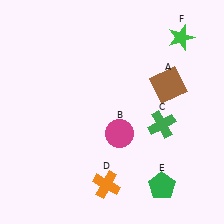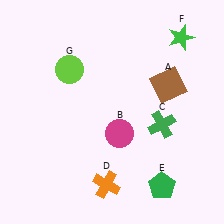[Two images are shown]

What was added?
A lime circle (G) was added in Image 2.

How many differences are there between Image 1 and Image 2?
There is 1 difference between the two images.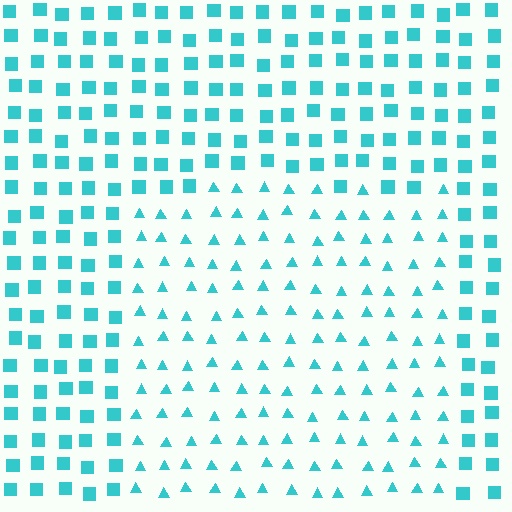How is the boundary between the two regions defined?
The boundary is defined by a change in element shape: triangles inside vs. squares outside. All elements share the same color and spacing.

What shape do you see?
I see a rectangle.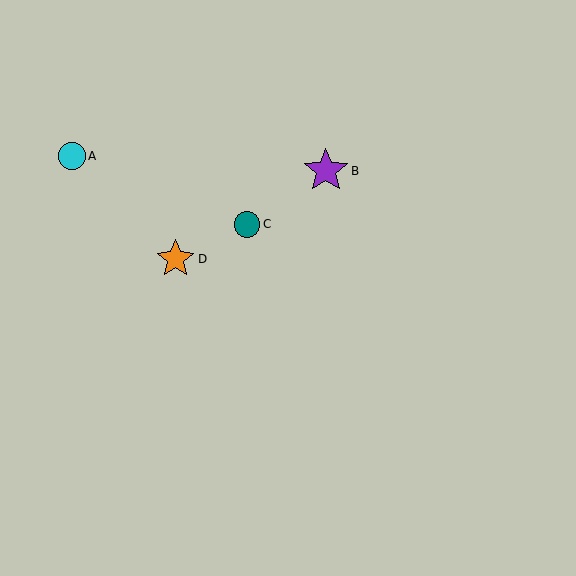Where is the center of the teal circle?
The center of the teal circle is at (247, 224).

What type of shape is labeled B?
Shape B is a purple star.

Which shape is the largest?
The purple star (labeled B) is the largest.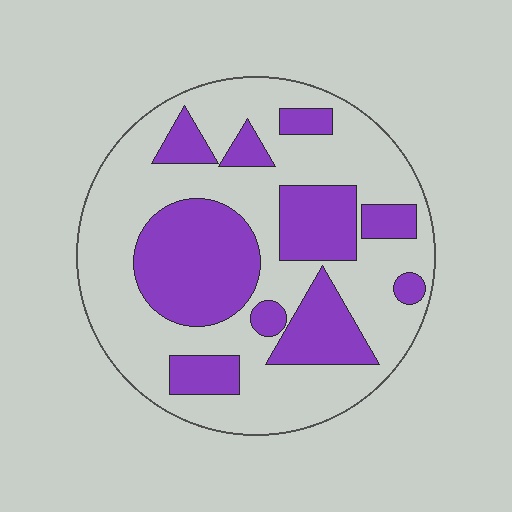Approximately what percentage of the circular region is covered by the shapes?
Approximately 35%.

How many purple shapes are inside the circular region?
10.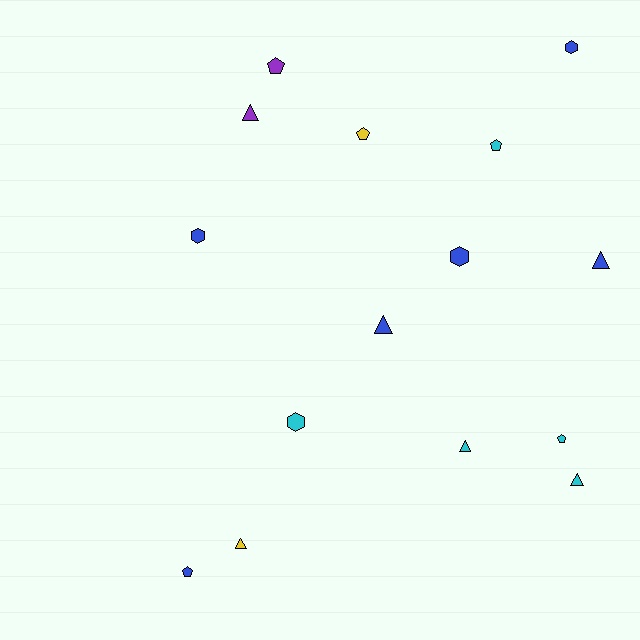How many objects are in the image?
There are 15 objects.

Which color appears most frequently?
Blue, with 6 objects.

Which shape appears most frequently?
Triangle, with 6 objects.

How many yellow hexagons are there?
There are no yellow hexagons.